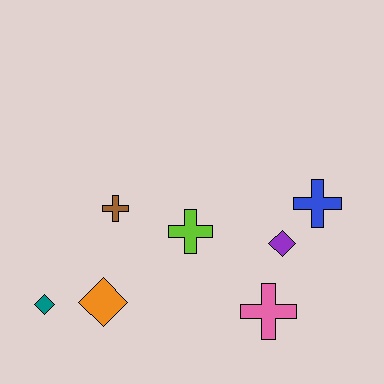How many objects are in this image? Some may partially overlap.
There are 7 objects.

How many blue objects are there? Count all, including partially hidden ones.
There is 1 blue object.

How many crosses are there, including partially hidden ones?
There are 4 crosses.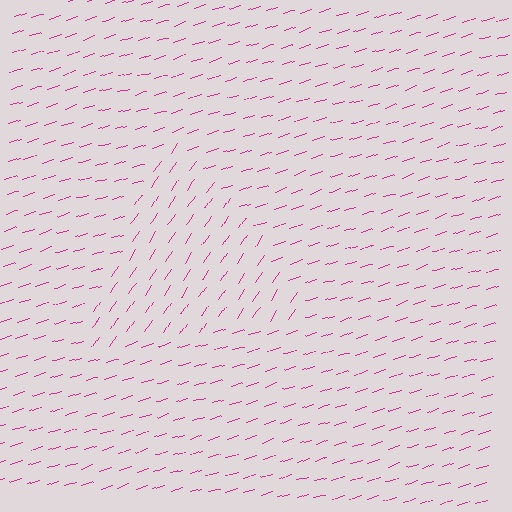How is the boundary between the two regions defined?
The boundary is defined purely by a change in line orientation (approximately 38 degrees difference). All lines are the same color and thickness.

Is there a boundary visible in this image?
Yes, there is a texture boundary formed by a change in line orientation.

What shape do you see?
I see a triangle.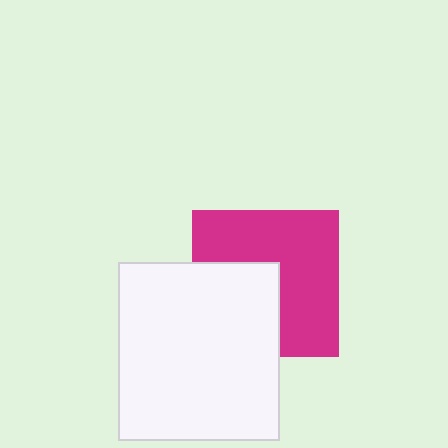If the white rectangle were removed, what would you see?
You would see the complete magenta square.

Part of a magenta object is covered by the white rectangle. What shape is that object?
It is a square.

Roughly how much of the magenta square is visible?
About half of it is visible (roughly 61%).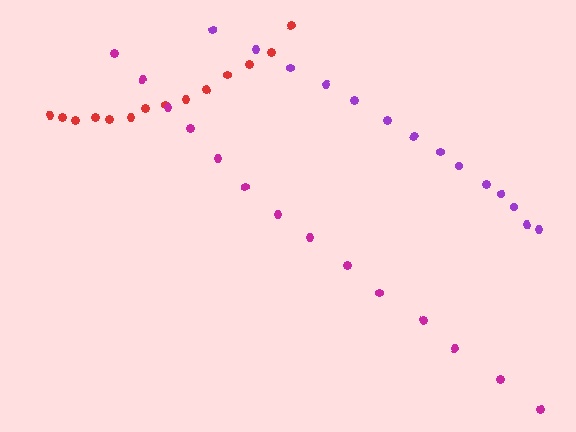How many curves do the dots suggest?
There are 3 distinct paths.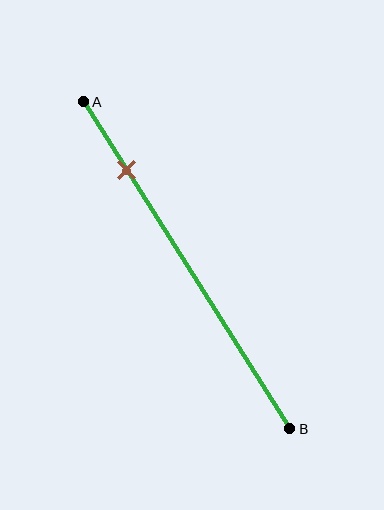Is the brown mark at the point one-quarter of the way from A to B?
No, the mark is at about 20% from A, not at the 25% one-quarter point.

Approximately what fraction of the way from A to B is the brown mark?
The brown mark is approximately 20% of the way from A to B.